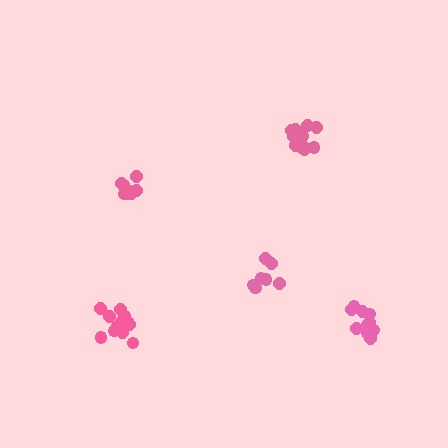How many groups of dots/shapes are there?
There are 5 groups.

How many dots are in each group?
Group 1: 12 dots, Group 2: 9 dots, Group 3: 7 dots, Group 4: 13 dots, Group 5: 12 dots (53 total).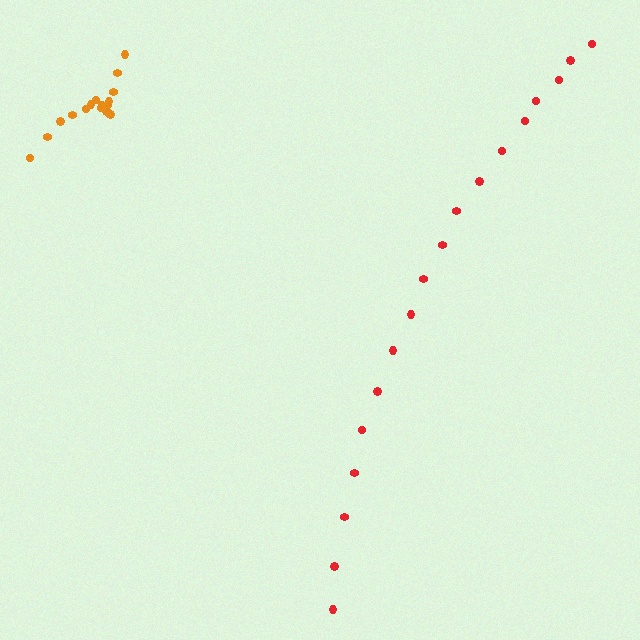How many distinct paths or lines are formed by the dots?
There are 2 distinct paths.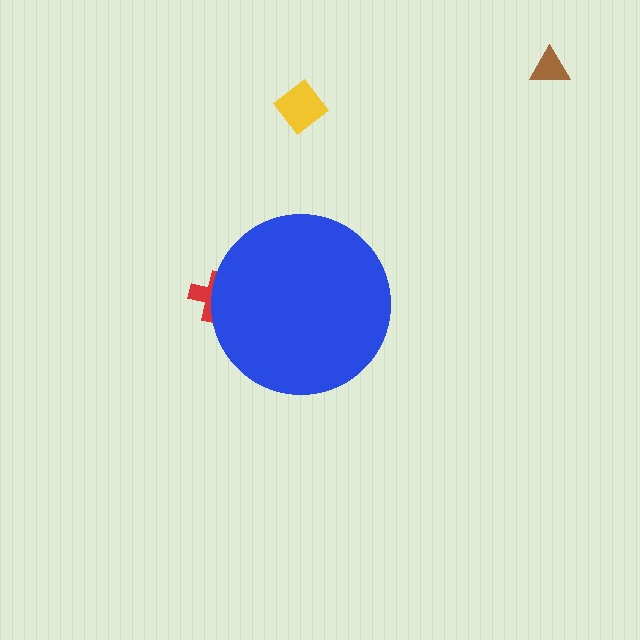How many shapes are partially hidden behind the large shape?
1 shape is partially hidden.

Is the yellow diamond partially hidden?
No, the yellow diamond is fully visible.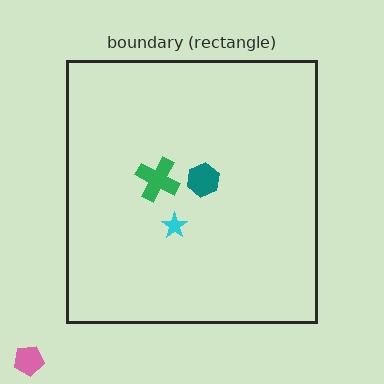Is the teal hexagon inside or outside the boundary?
Inside.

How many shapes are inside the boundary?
3 inside, 1 outside.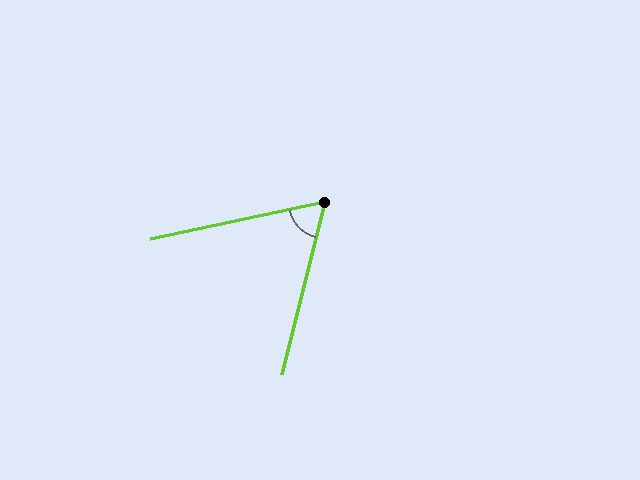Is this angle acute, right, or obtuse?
It is acute.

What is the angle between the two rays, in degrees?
Approximately 64 degrees.